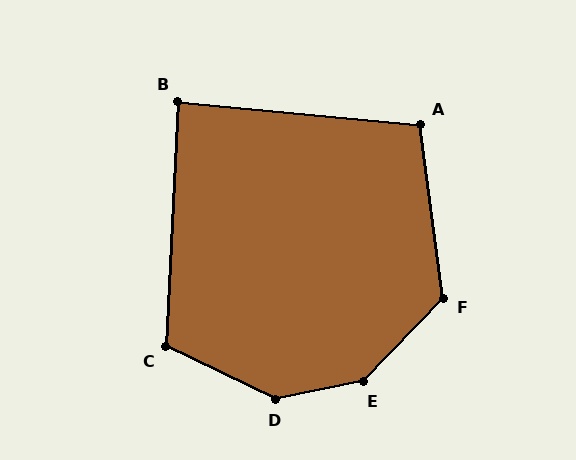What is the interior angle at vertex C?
Approximately 112 degrees (obtuse).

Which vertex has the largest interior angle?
E, at approximately 145 degrees.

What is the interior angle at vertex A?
Approximately 103 degrees (obtuse).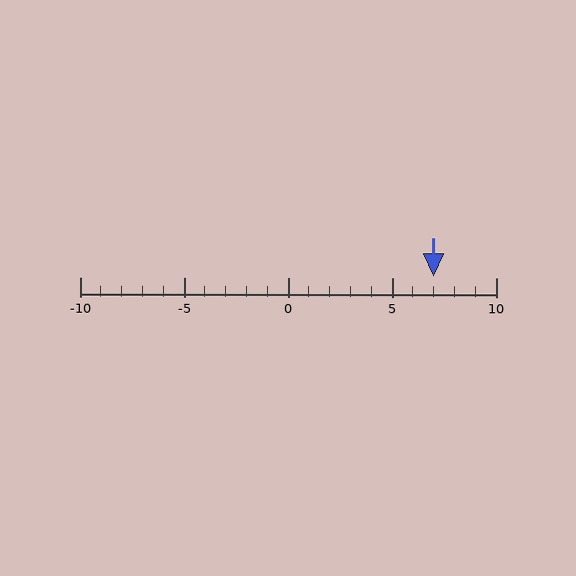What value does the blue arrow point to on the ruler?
The blue arrow points to approximately 7.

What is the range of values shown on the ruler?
The ruler shows values from -10 to 10.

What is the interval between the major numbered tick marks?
The major tick marks are spaced 5 units apart.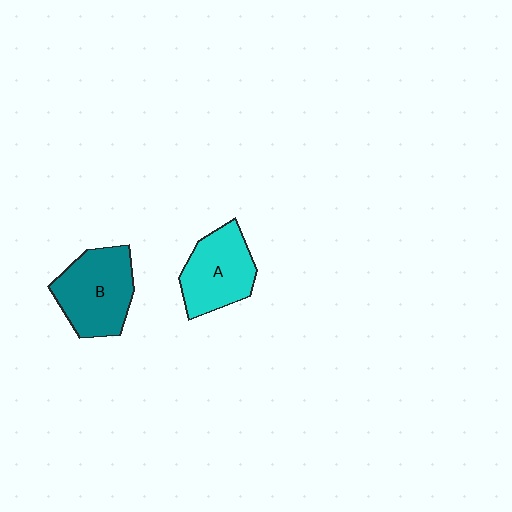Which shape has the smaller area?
Shape A (cyan).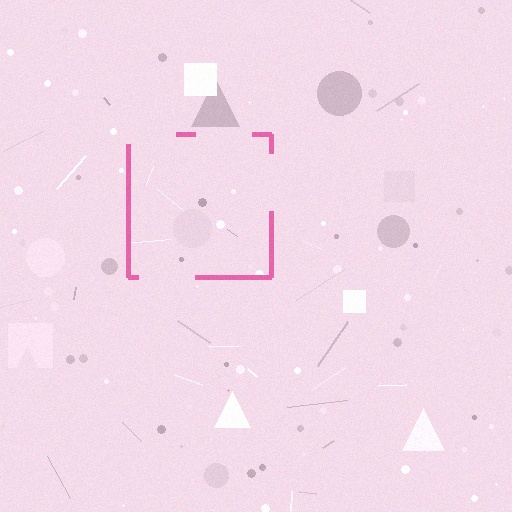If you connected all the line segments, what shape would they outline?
They would outline a square.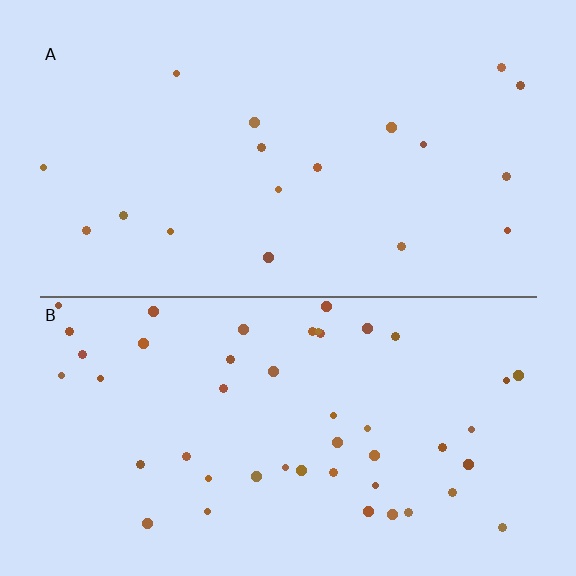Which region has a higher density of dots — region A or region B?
B (the bottom).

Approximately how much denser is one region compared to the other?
Approximately 2.6× — region B over region A.